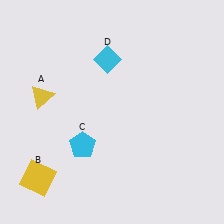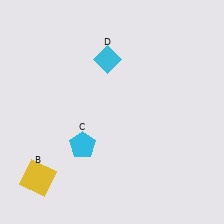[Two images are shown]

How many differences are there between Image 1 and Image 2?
There is 1 difference between the two images.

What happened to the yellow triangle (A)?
The yellow triangle (A) was removed in Image 2. It was in the top-left area of Image 1.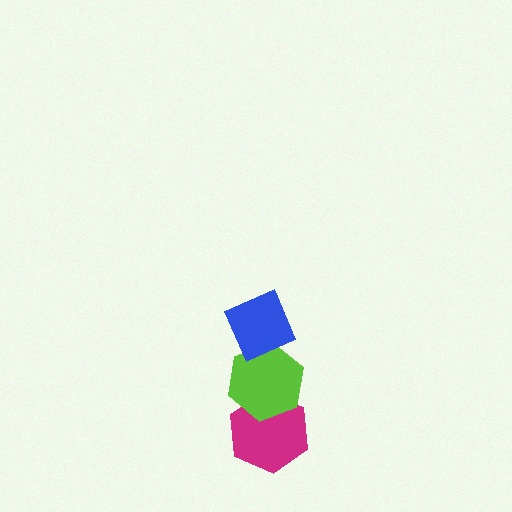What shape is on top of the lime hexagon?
The blue diamond is on top of the lime hexagon.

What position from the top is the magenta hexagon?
The magenta hexagon is 3rd from the top.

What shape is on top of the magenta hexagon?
The lime hexagon is on top of the magenta hexagon.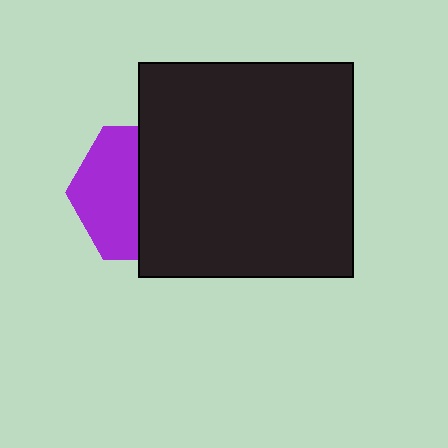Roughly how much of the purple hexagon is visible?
About half of it is visible (roughly 46%).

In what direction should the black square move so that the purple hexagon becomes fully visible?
The black square should move right. That is the shortest direction to clear the overlap and leave the purple hexagon fully visible.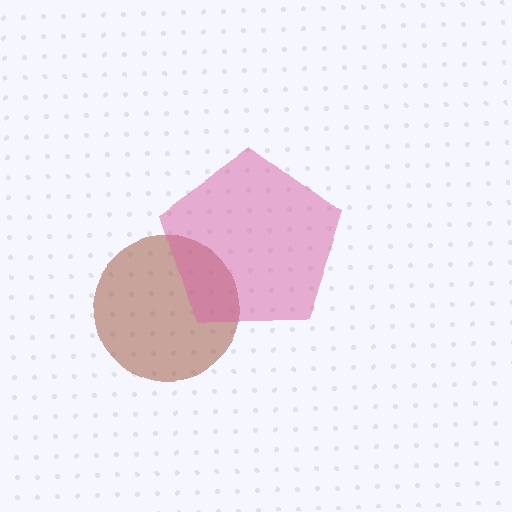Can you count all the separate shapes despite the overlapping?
Yes, there are 2 separate shapes.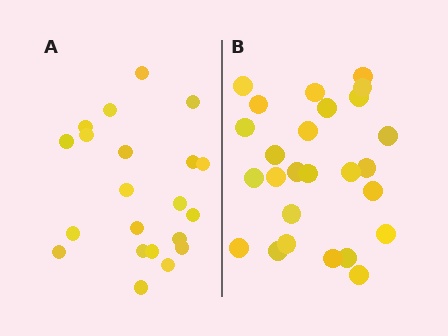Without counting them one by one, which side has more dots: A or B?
Region B (the right region) has more dots.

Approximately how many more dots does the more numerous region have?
Region B has about 5 more dots than region A.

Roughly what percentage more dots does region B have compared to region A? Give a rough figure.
About 25% more.